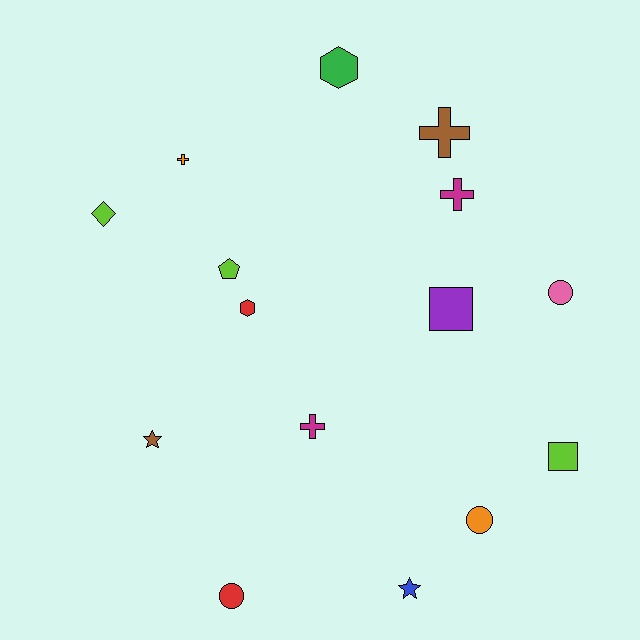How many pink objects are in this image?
There is 1 pink object.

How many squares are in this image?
There are 2 squares.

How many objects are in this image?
There are 15 objects.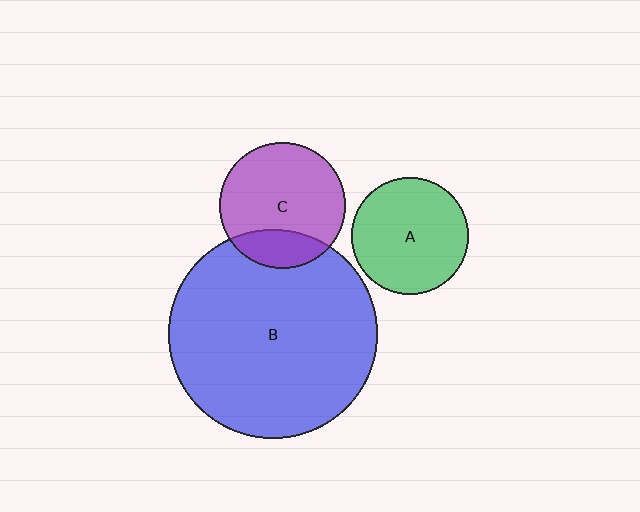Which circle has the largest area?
Circle B (blue).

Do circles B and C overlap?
Yes.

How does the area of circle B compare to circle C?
Approximately 2.8 times.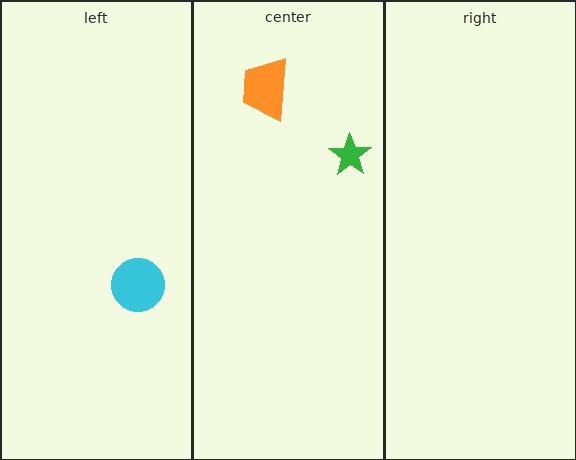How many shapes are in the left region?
1.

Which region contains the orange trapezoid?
The center region.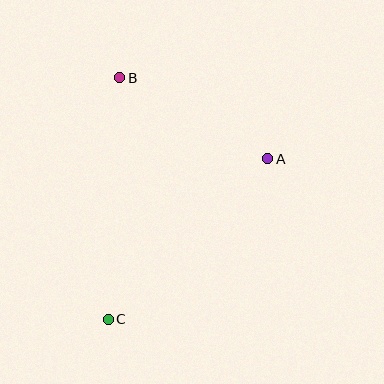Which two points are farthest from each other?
Points B and C are farthest from each other.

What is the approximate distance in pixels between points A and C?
The distance between A and C is approximately 226 pixels.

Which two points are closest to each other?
Points A and B are closest to each other.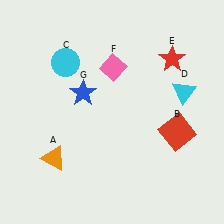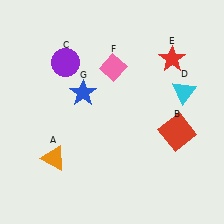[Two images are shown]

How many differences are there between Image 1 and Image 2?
There is 1 difference between the two images.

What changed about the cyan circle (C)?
In Image 1, C is cyan. In Image 2, it changed to purple.